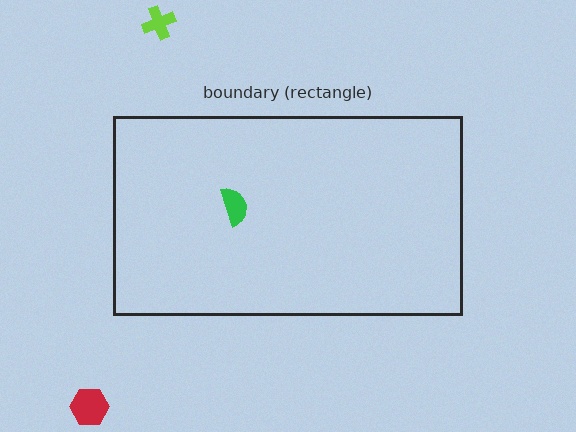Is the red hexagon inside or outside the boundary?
Outside.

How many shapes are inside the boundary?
1 inside, 2 outside.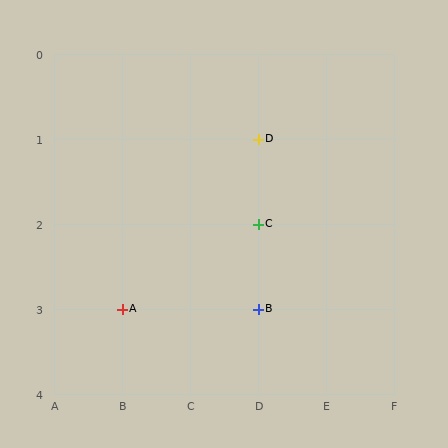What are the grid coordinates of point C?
Point C is at grid coordinates (D, 2).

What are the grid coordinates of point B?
Point B is at grid coordinates (D, 3).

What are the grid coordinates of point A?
Point A is at grid coordinates (B, 3).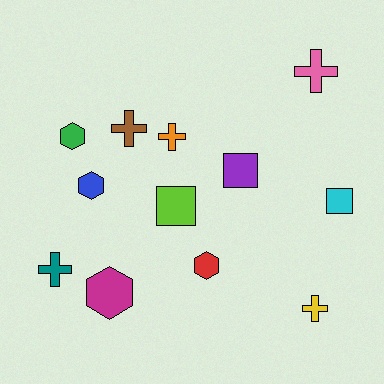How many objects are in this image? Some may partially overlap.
There are 12 objects.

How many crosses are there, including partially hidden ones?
There are 5 crosses.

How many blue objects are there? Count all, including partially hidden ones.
There is 1 blue object.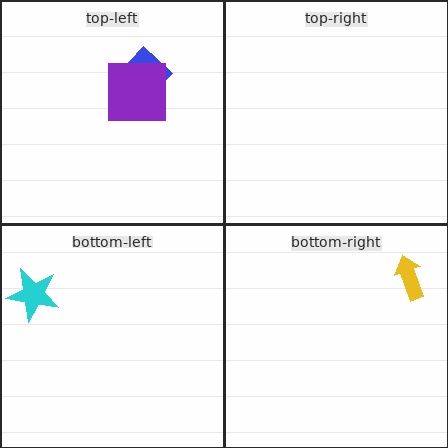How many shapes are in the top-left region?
2.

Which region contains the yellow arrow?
The bottom-right region.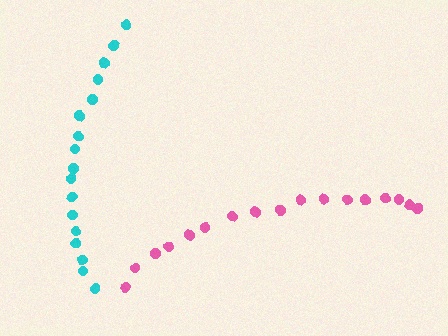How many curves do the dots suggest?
There are 2 distinct paths.